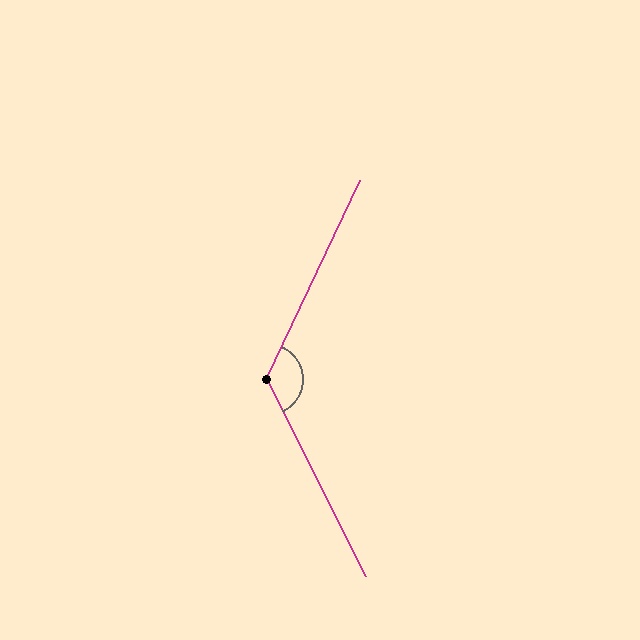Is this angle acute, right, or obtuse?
It is obtuse.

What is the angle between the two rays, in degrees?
Approximately 128 degrees.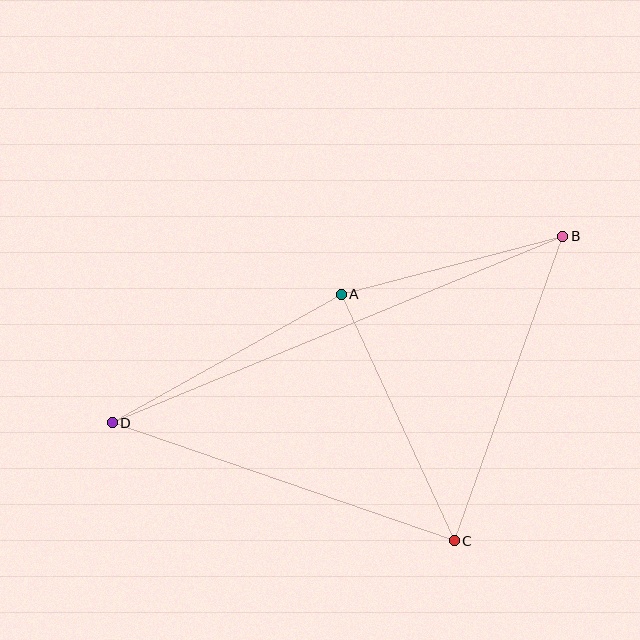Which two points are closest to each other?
Points A and B are closest to each other.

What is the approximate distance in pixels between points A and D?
The distance between A and D is approximately 263 pixels.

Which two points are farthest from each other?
Points B and D are farthest from each other.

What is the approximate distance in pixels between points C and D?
The distance between C and D is approximately 362 pixels.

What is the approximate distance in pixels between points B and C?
The distance between B and C is approximately 324 pixels.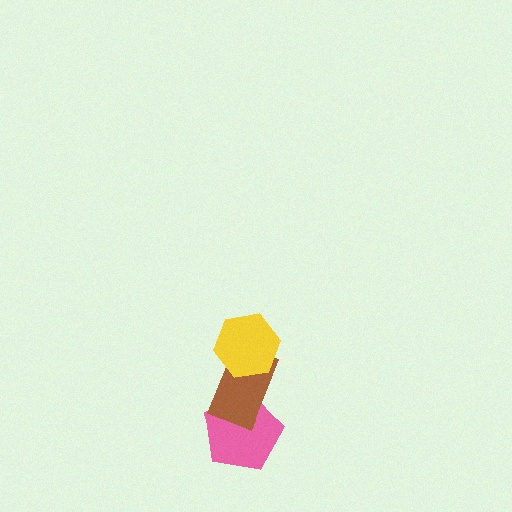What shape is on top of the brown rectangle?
The yellow hexagon is on top of the brown rectangle.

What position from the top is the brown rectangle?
The brown rectangle is 2nd from the top.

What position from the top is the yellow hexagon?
The yellow hexagon is 1st from the top.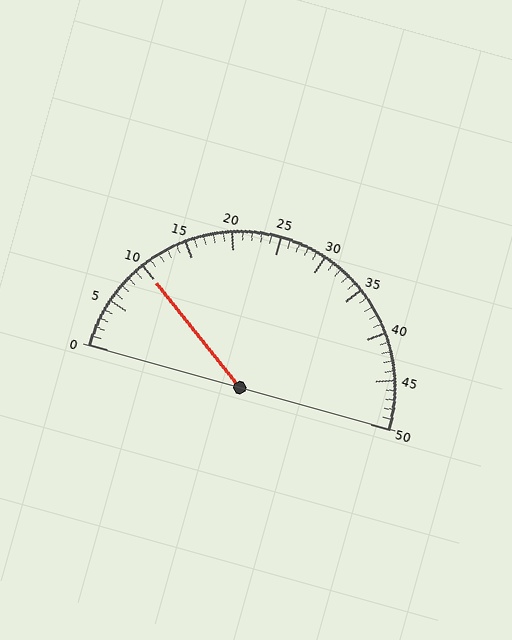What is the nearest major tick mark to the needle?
The nearest major tick mark is 10.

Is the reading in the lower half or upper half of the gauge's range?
The reading is in the lower half of the range (0 to 50).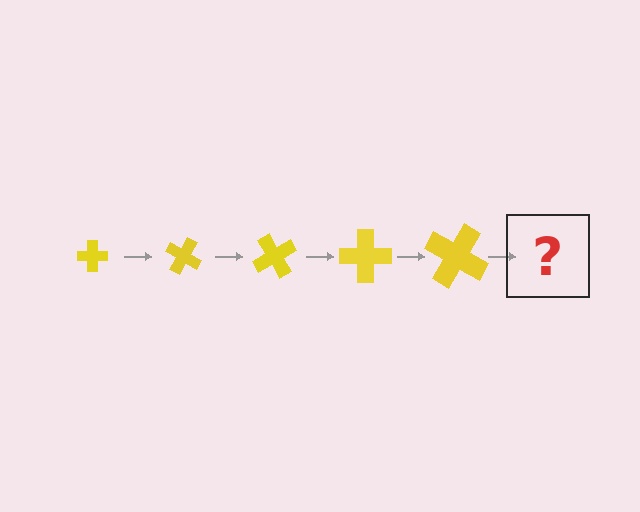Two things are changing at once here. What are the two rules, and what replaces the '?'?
The two rules are that the cross grows larger each step and it rotates 30 degrees each step. The '?' should be a cross, larger than the previous one and rotated 150 degrees from the start.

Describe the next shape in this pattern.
It should be a cross, larger than the previous one and rotated 150 degrees from the start.